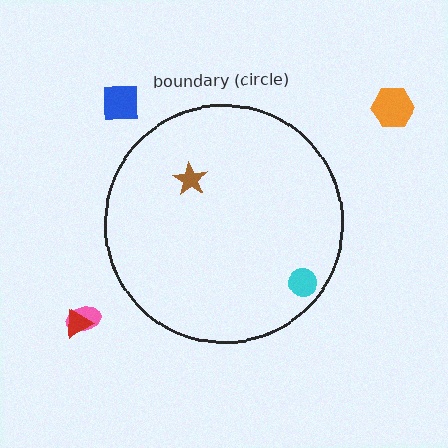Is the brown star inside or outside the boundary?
Inside.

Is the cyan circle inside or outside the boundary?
Inside.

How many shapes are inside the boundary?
2 inside, 4 outside.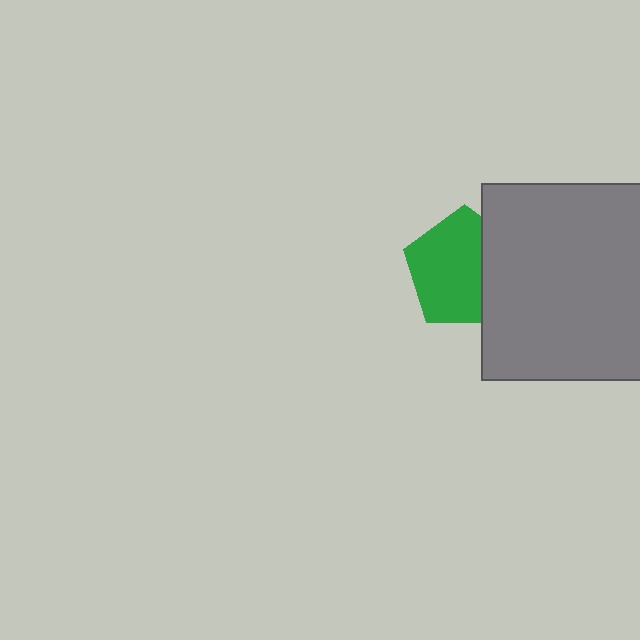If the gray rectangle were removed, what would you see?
You would see the complete green pentagon.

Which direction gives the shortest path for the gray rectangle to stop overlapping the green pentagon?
Moving right gives the shortest separation.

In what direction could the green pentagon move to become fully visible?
The green pentagon could move left. That would shift it out from behind the gray rectangle entirely.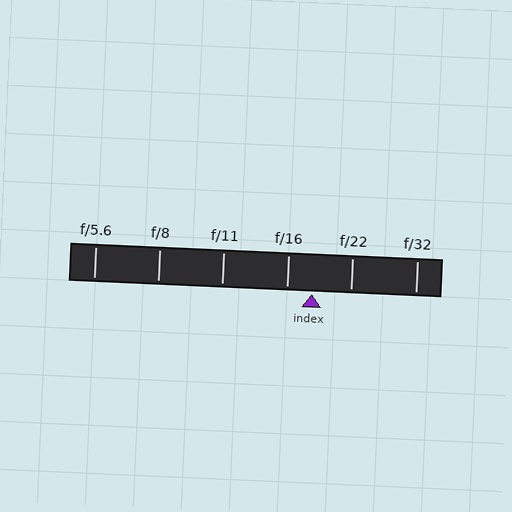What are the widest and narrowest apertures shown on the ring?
The widest aperture shown is f/5.6 and the narrowest is f/32.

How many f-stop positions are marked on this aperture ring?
There are 6 f-stop positions marked.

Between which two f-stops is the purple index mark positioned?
The index mark is between f/16 and f/22.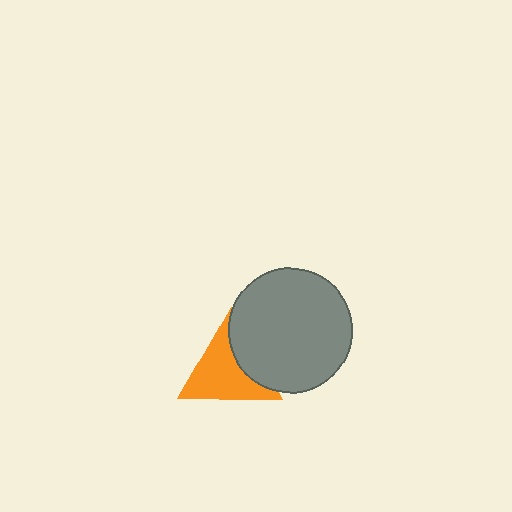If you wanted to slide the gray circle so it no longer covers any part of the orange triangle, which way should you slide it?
Slide it right — that is the most direct way to separate the two shapes.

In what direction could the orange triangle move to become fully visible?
The orange triangle could move left. That would shift it out from behind the gray circle entirely.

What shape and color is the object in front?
The object in front is a gray circle.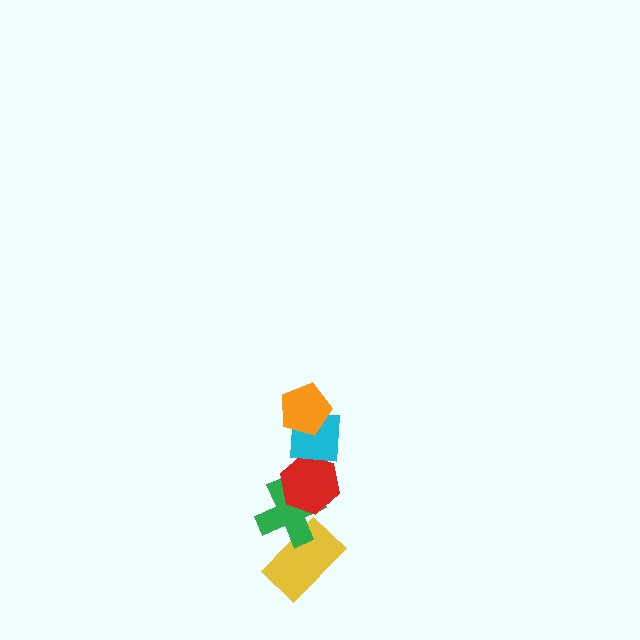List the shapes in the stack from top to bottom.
From top to bottom: the orange pentagon, the cyan square, the red hexagon, the green cross, the yellow rectangle.